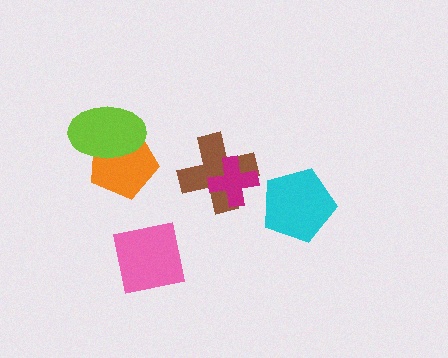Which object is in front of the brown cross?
The magenta cross is in front of the brown cross.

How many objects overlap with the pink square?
0 objects overlap with the pink square.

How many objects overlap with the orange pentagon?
1 object overlaps with the orange pentagon.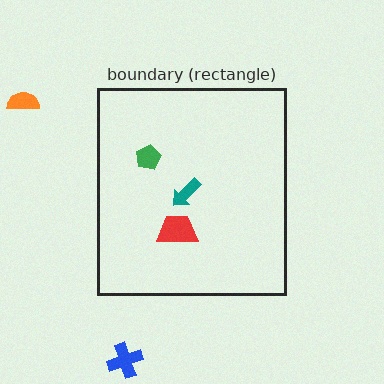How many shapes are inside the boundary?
3 inside, 2 outside.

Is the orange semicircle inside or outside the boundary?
Outside.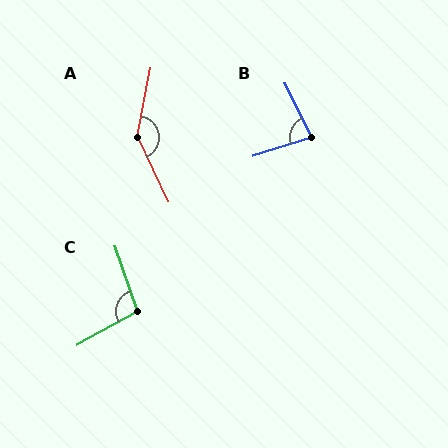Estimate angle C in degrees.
Approximately 100 degrees.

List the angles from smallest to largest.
B (81°), C (100°), A (144°).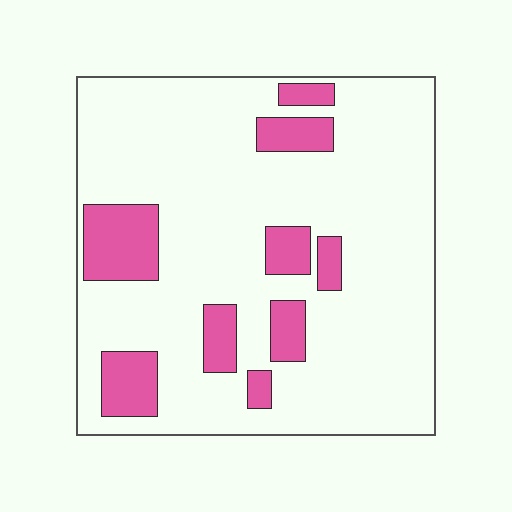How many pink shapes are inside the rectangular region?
9.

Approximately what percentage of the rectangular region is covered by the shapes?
Approximately 20%.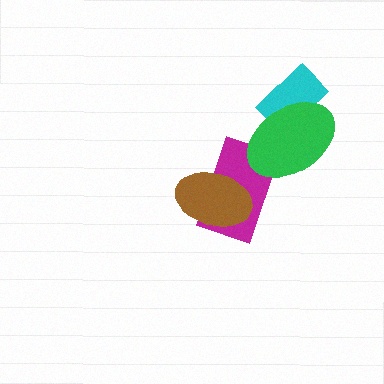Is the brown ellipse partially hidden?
No, no other shape covers it.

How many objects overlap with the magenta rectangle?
2 objects overlap with the magenta rectangle.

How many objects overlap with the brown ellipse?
1 object overlaps with the brown ellipse.